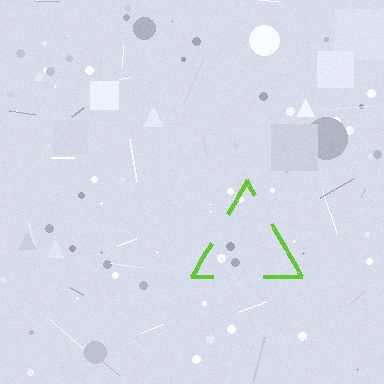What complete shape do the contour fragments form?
The contour fragments form a triangle.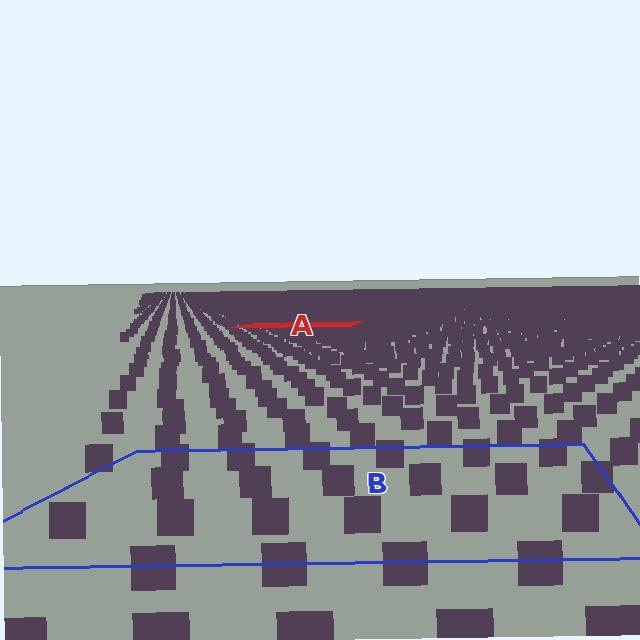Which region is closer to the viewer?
Region B is closer. The texture elements there are larger and more spread out.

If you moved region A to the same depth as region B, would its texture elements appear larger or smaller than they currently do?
They would appear larger. At a closer depth, the same texture elements are projected at a bigger on-screen size.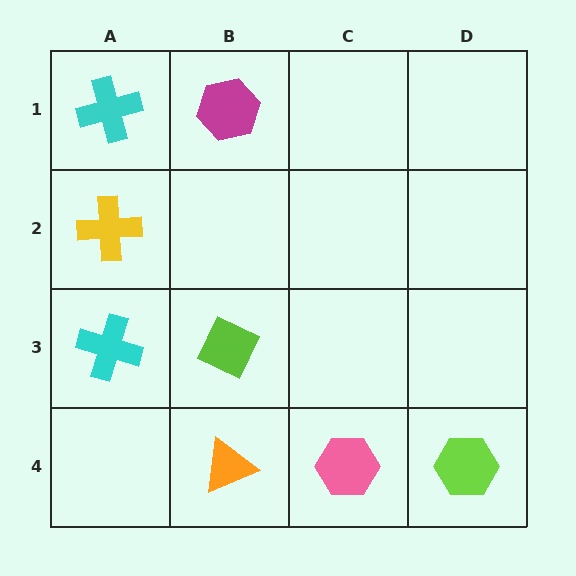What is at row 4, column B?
An orange triangle.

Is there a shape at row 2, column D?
No, that cell is empty.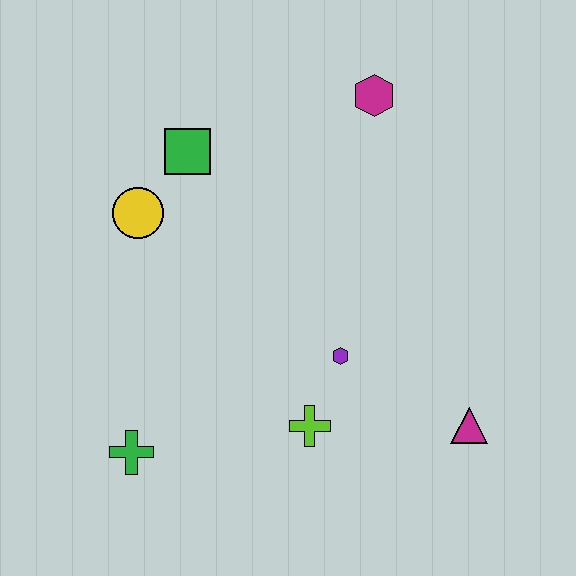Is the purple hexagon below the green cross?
No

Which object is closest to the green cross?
The lime cross is closest to the green cross.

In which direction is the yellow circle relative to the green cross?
The yellow circle is above the green cross.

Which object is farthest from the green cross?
The magenta hexagon is farthest from the green cross.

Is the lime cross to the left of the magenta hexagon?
Yes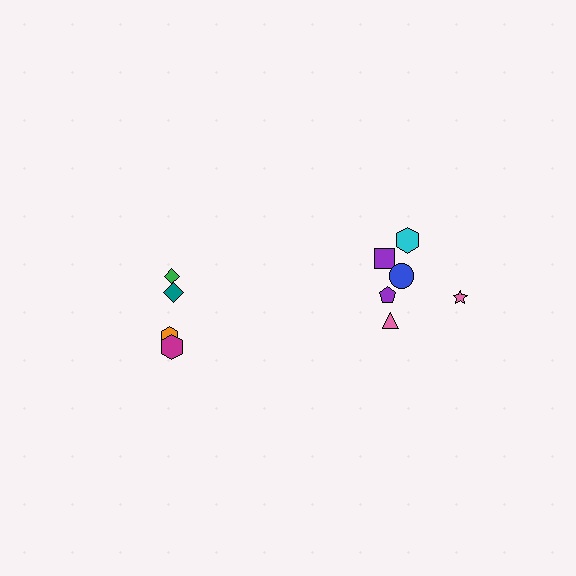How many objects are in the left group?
There are 4 objects.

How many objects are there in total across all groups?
There are 10 objects.